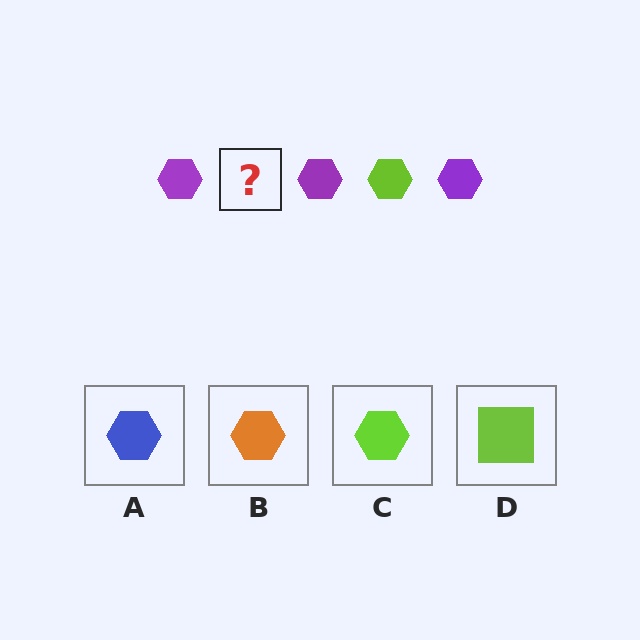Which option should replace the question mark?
Option C.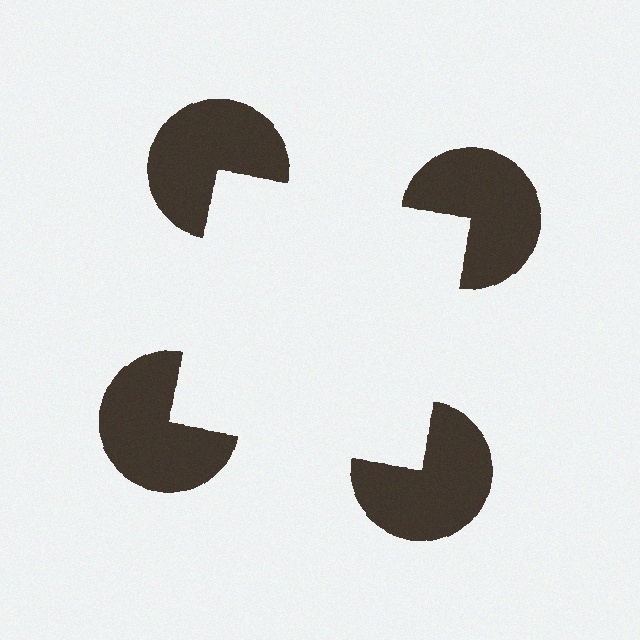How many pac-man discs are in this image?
There are 4 — one at each vertex of the illusory square.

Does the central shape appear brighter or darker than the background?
It typically appears slightly brighter than the background, even though no actual brightness change is drawn.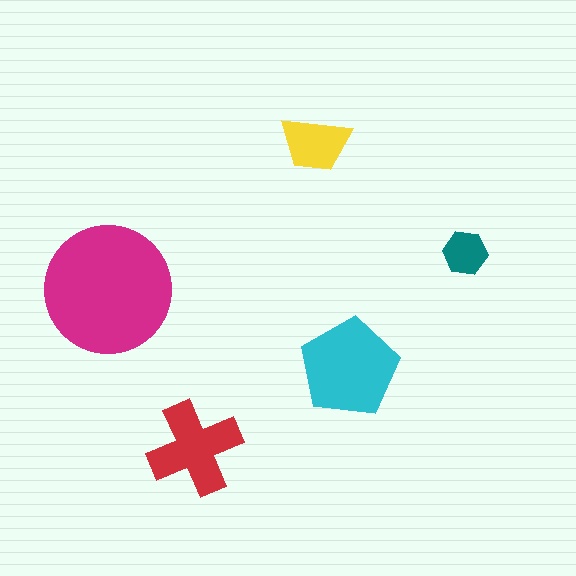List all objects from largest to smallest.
The magenta circle, the cyan pentagon, the red cross, the yellow trapezoid, the teal hexagon.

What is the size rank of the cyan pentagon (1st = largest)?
2nd.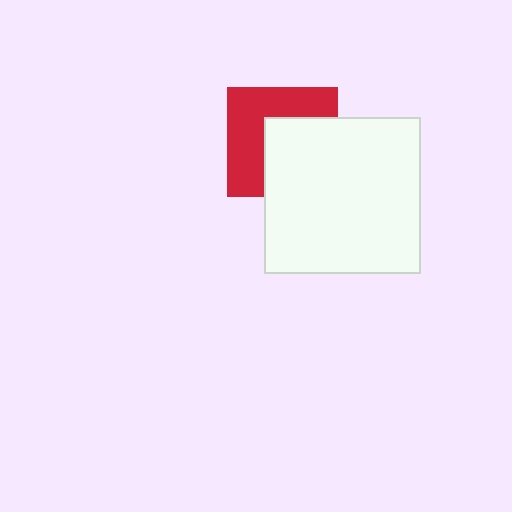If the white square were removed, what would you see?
You would see the complete red square.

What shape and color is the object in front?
The object in front is a white square.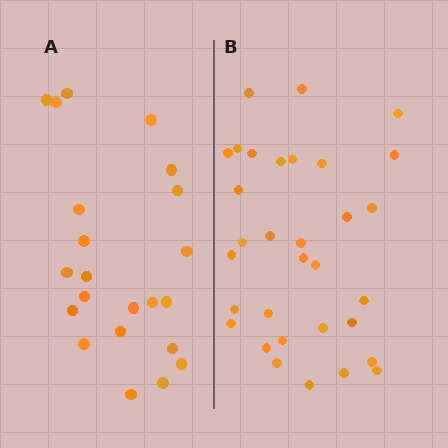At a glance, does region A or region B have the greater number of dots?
Region B (the right region) has more dots.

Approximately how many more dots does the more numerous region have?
Region B has roughly 10 or so more dots than region A.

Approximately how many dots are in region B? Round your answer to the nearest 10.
About 30 dots. (The exact count is 32, which rounds to 30.)